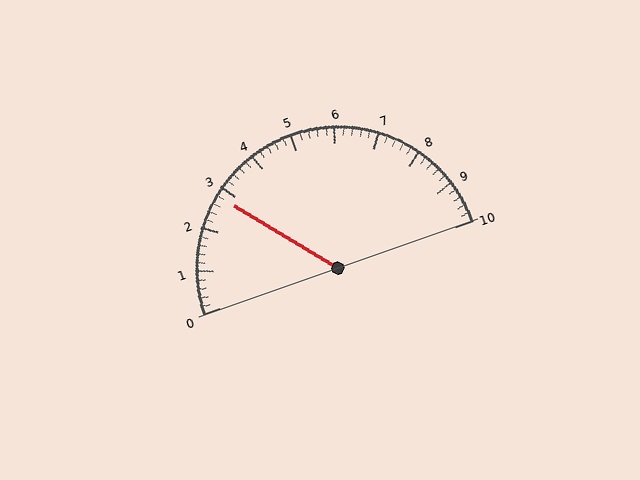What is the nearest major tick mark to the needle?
The nearest major tick mark is 3.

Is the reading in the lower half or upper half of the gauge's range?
The reading is in the lower half of the range (0 to 10).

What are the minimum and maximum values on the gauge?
The gauge ranges from 0 to 10.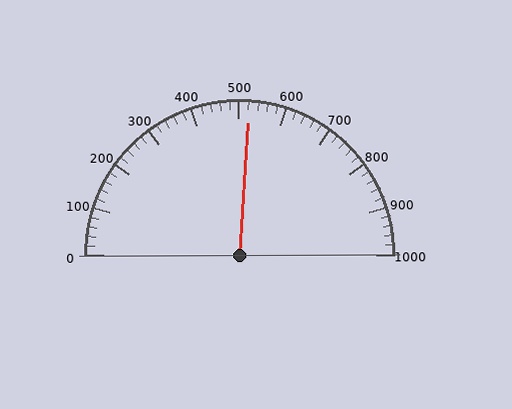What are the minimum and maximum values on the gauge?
The gauge ranges from 0 to 1000.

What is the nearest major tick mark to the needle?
The nearest major tick mark is 500.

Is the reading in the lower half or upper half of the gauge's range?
The reading is in the upper half of the range (0 to 1000).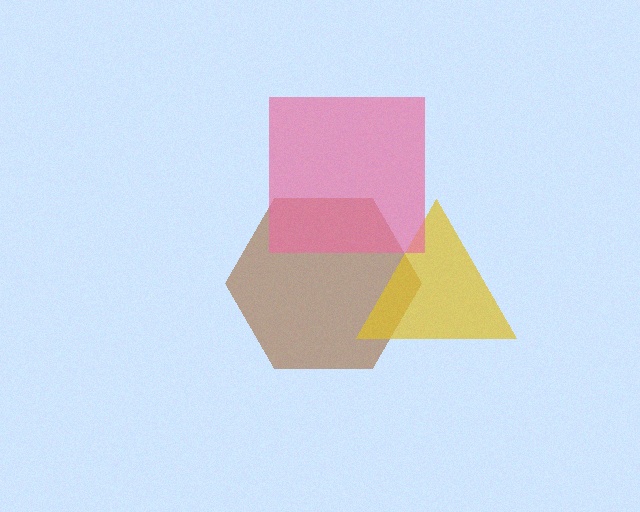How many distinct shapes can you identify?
There are 3 distinct shapes: a brown hexagon, a yellow triangle, a pink square.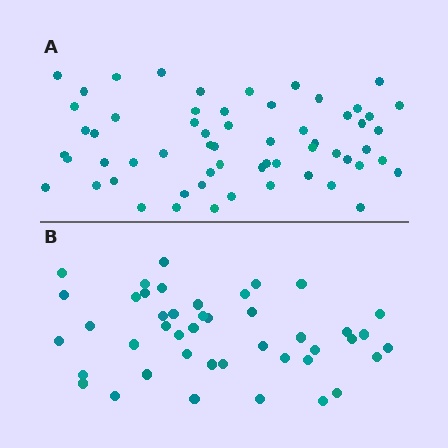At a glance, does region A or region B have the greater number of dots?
Region A (the top region) has more dots.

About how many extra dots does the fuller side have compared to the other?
Region A has approximately 15 more dots than region B.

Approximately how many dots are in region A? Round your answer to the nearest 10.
About 60 dots.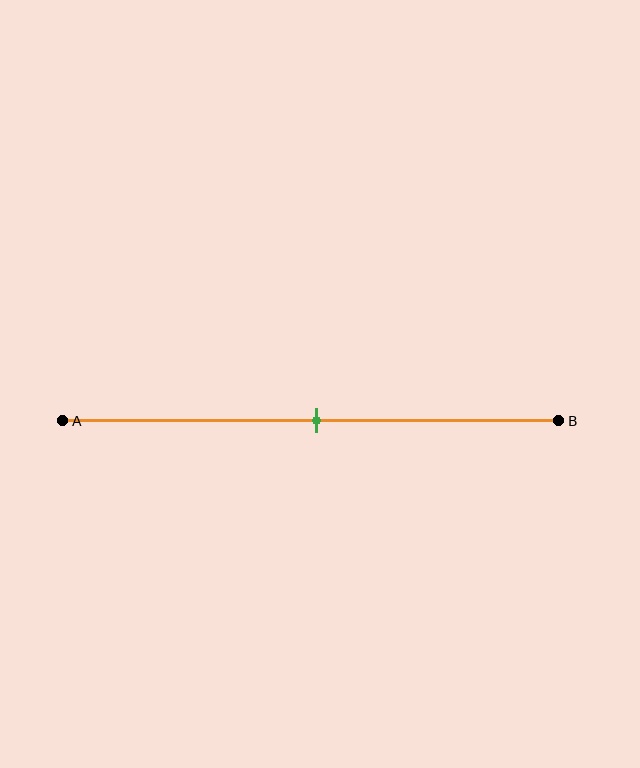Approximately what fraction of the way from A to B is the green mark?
The green mark is approximately 50% of the way from A to B.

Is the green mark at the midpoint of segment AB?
Yes, the mark is approximately at the midpoint.